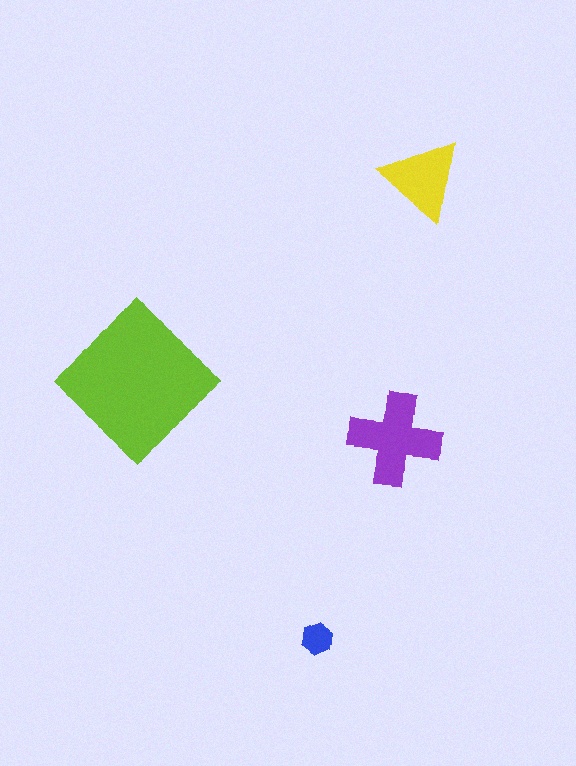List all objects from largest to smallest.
The lime diamond, the purple cross, the yellow triangle, the blue hexagon.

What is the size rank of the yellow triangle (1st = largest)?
3rd.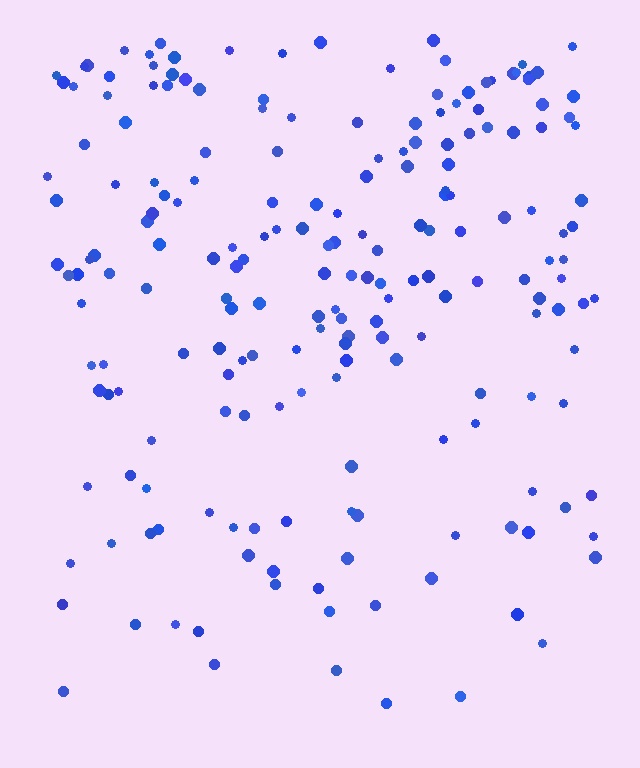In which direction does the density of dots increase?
From bottom to top, with the top side densest.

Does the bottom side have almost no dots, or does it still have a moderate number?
Still a moderate number, just noticeably fewer than the top.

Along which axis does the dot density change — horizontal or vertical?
Vertical.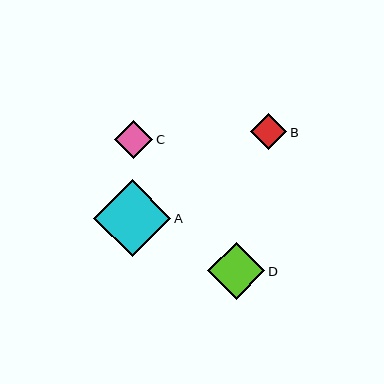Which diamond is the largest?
Diamond A is the largest with a size of approximately 77 pixels.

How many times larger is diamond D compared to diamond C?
Diamond D is approximately 1.5 times the size of diamond C.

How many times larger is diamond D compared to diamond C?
Diamond D is approximately 1.5 times the size of diamond C.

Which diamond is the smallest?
Diamond B is the smallest with a size of approximately 36 pixels.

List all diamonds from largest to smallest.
From largest to smallest: A, D, C, B.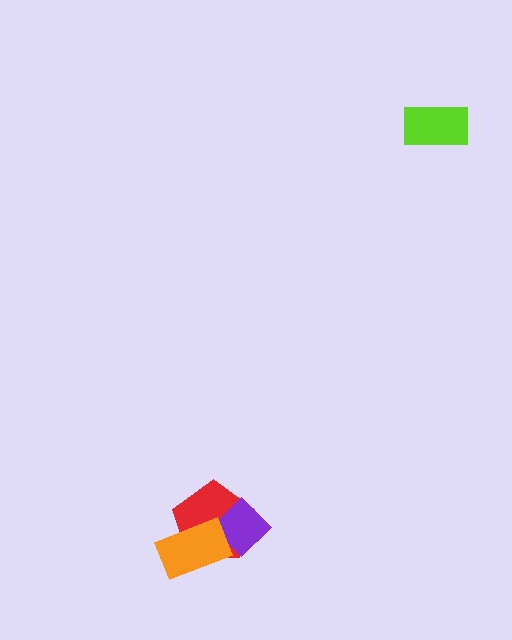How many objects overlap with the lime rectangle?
0 objects overlap with the lime rectangle.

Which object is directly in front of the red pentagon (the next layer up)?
The purple diamond is directly in front of the red pentagon.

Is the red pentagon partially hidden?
Yes, it is partially covered by another shape.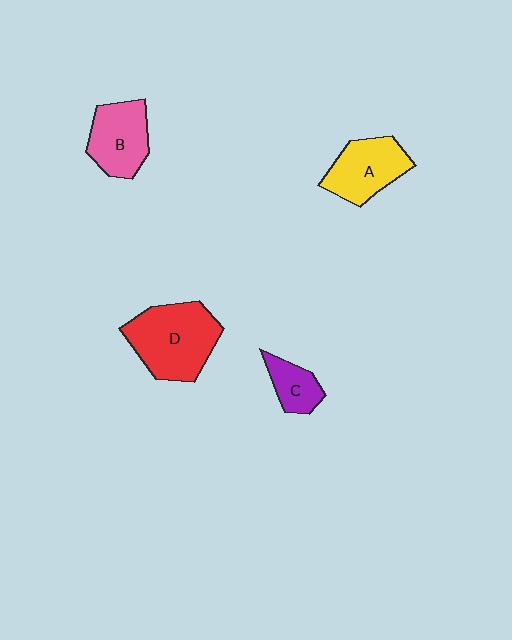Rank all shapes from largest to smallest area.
From largest to smallest: D (red), A (yellow), B (pink), C (purple).